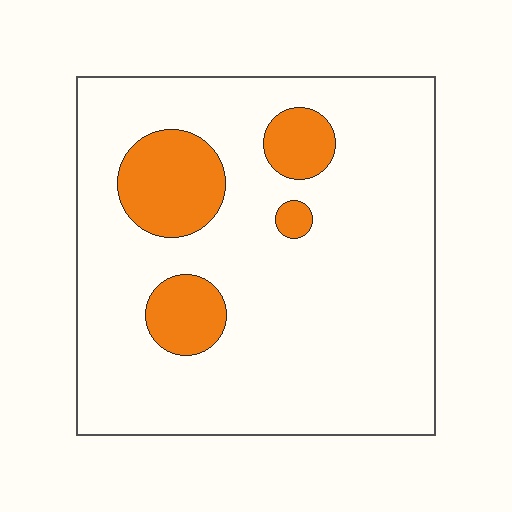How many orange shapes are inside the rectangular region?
4.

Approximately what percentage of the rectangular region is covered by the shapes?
Approximately 15%.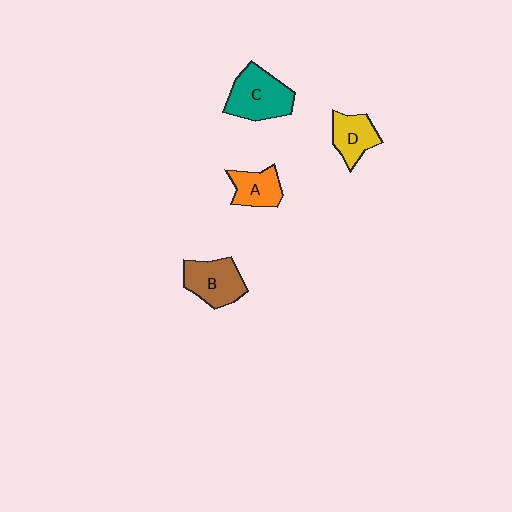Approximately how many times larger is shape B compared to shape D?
Approximately 1.3 times.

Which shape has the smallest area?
Shape A (orange).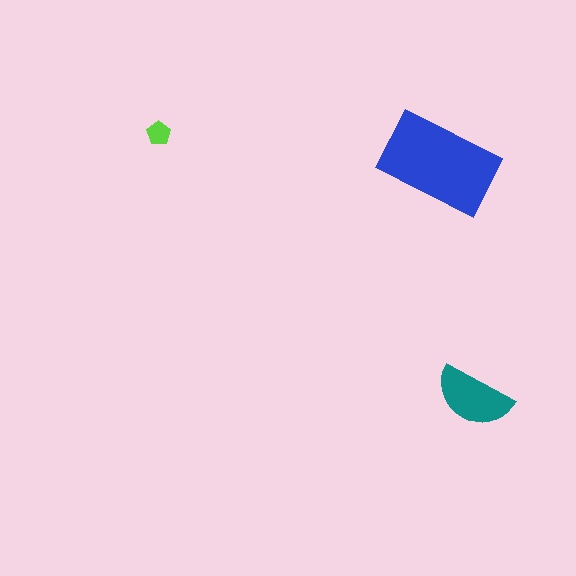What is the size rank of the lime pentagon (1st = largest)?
3rd.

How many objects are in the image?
There are 3 objects in the image.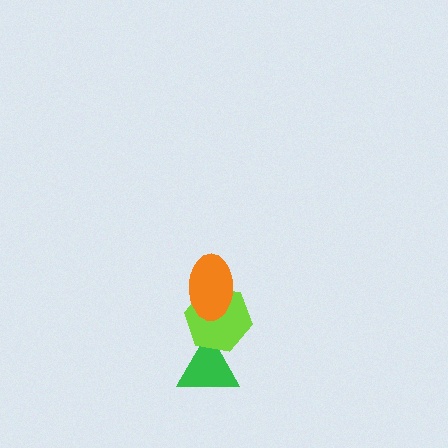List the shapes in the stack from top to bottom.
From top to bottom: the orange ellipse, the lime hexagon, the green triangle.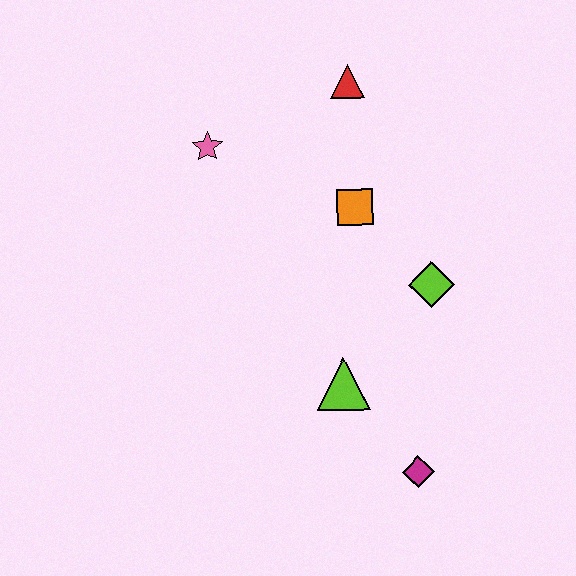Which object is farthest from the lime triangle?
The red triangle is farthest from the lime triangle.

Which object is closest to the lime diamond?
The orange square is closest to the lime diamond.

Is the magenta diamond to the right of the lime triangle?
Yes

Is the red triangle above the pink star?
Yes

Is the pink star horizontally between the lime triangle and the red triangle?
No